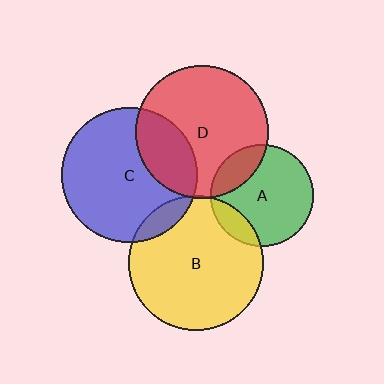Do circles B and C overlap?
Yes.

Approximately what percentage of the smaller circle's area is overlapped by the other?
Approximately 10%.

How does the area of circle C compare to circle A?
Approximately 1.7 times.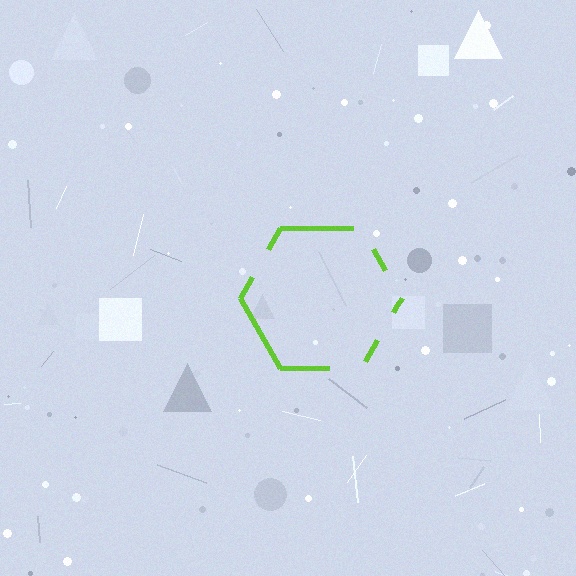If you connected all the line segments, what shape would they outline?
They would outline a hexagon.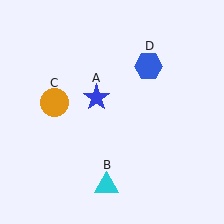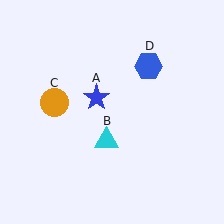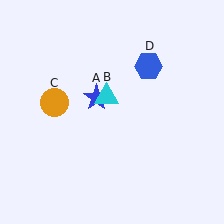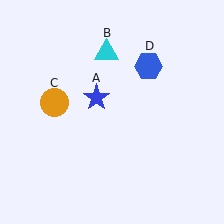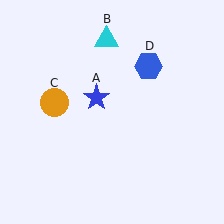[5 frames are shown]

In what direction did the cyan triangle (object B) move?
The cyan triangle (object B) moved up.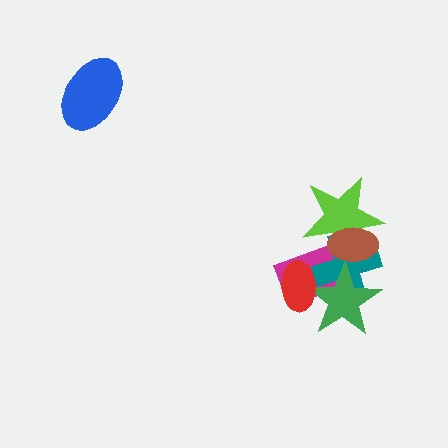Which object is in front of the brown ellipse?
The green star is in front of the brown ellipse.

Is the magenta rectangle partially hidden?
Yes, it is partially covered by another shape.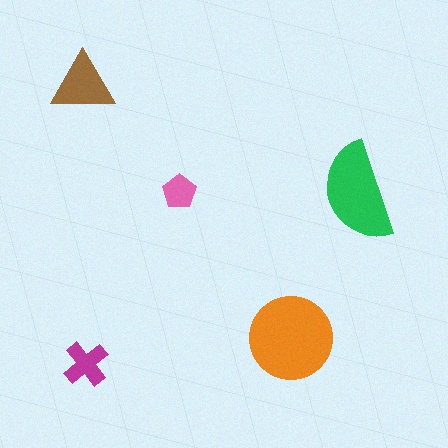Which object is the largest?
The orange circle.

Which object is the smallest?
The pink pentagon.